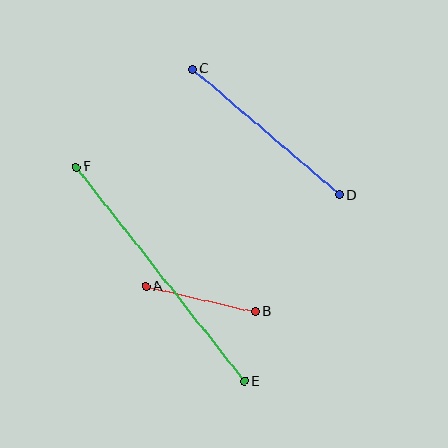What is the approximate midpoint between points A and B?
The midpoint is at approximately (201, 299) pixels.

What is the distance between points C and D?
The distance is approximately 194 pixels.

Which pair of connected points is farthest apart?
Points E and F are farthest apart.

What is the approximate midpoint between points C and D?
The midpoint is at approximately (266, 132) pixels.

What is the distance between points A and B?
The distance is approximately 112 pixels.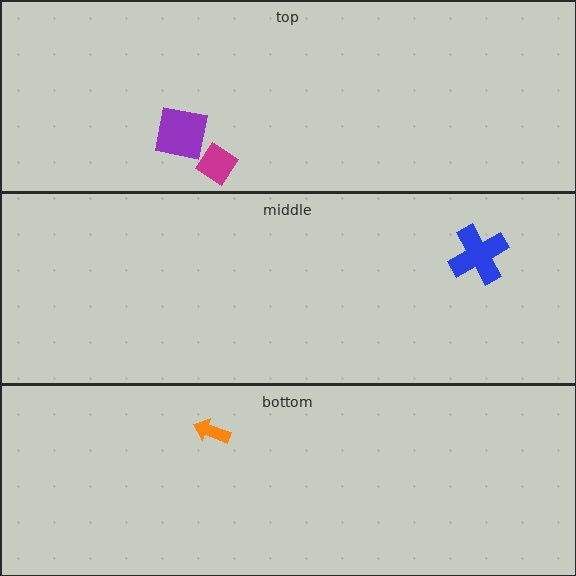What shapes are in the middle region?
The blue cross.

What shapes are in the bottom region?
The orange arrow.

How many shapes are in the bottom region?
1.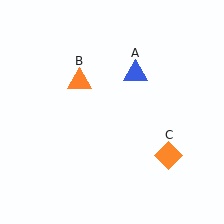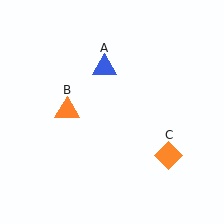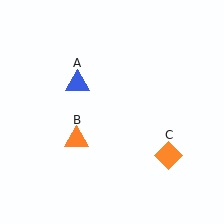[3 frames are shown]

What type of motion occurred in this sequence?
The blue triangle (object A), orange triangle (object B) rotated counterclockwise around the center of the scene.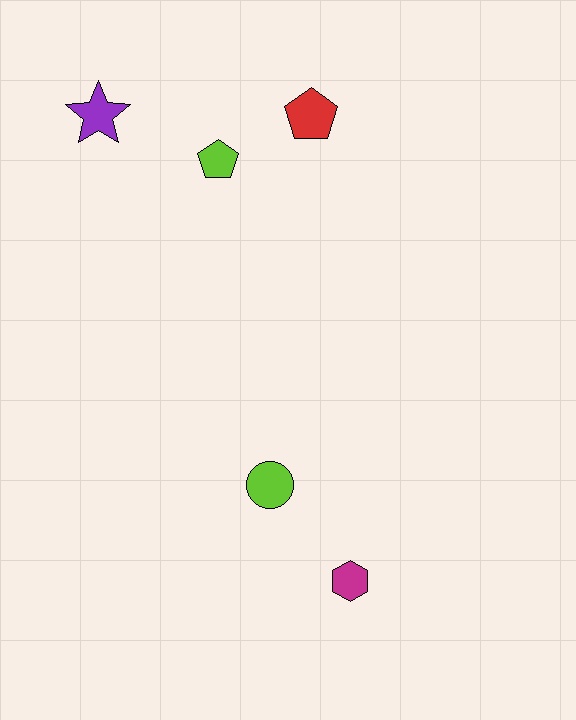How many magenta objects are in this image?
There is 1 magenta object.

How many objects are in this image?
There are 5 objects.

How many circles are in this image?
There is 1 circle.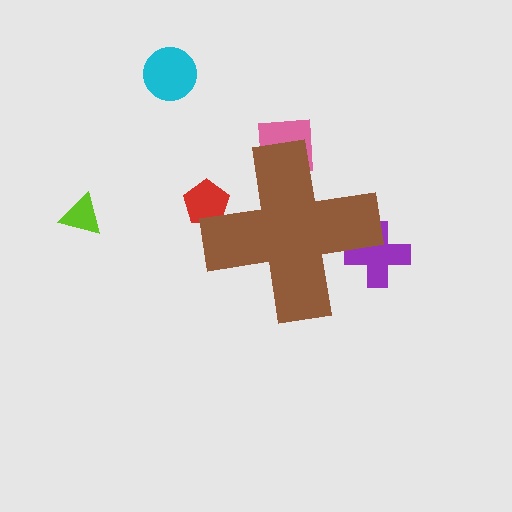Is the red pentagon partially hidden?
Yes, the red pentagon is partially hidden behind the brown cross.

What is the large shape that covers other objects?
A brown cross.